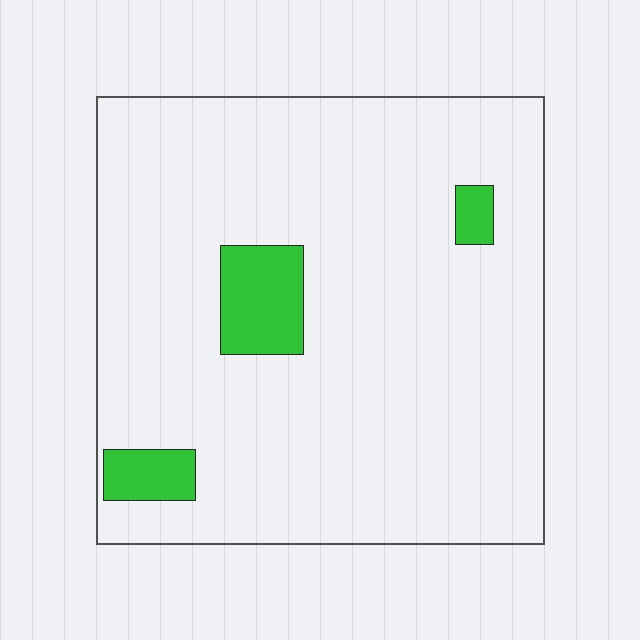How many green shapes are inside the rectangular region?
3.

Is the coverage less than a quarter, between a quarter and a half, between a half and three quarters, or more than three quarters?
Less than a quarter.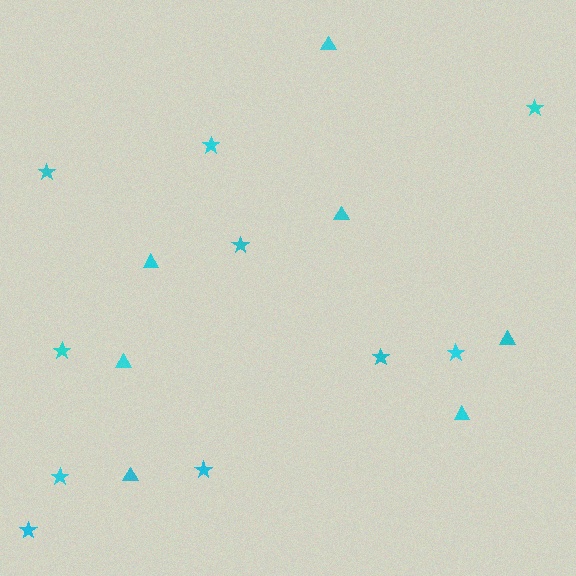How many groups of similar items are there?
There are 2 groups: one group of stars (10) and one group of triangles (7).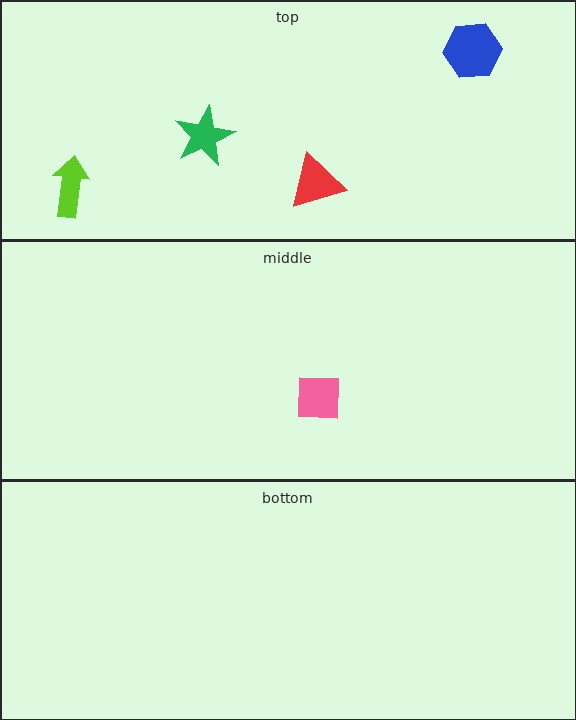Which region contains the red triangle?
The top region.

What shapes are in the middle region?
The pink square.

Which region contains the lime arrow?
The top region.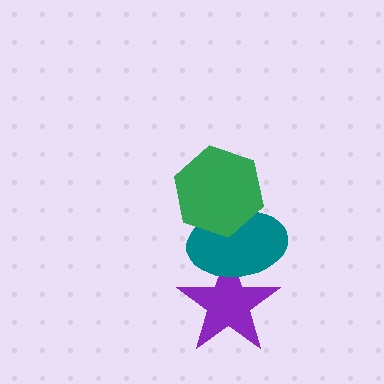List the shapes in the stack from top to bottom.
From top to bottom: the green hexagon, the teal ellipse, the purple star.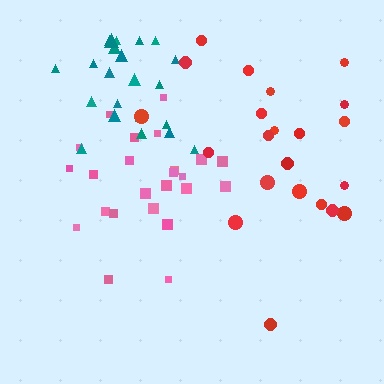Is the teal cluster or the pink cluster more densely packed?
Pink.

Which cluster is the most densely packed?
Pink.